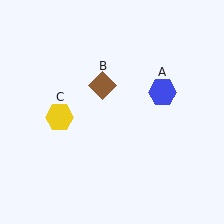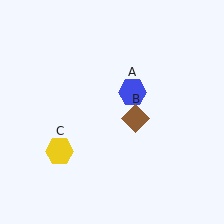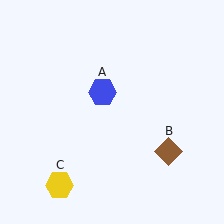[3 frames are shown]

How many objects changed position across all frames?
3 objects changed position: blue hexagon (object A), brown diamond (object B), yellow hexagon (object C).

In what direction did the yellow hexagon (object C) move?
The yellow hexagon (object C) moved down.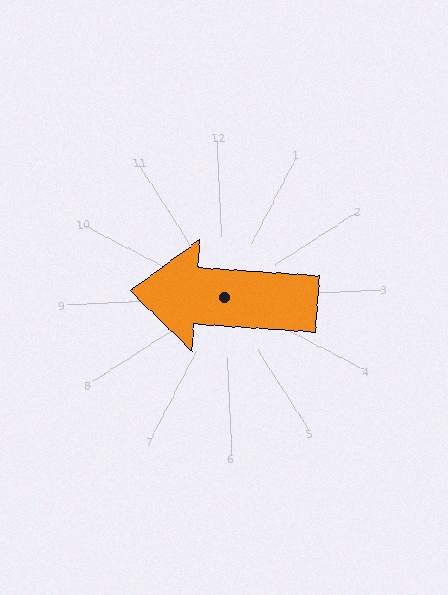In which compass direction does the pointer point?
West.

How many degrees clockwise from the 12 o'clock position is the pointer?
Approximately 277 degrees.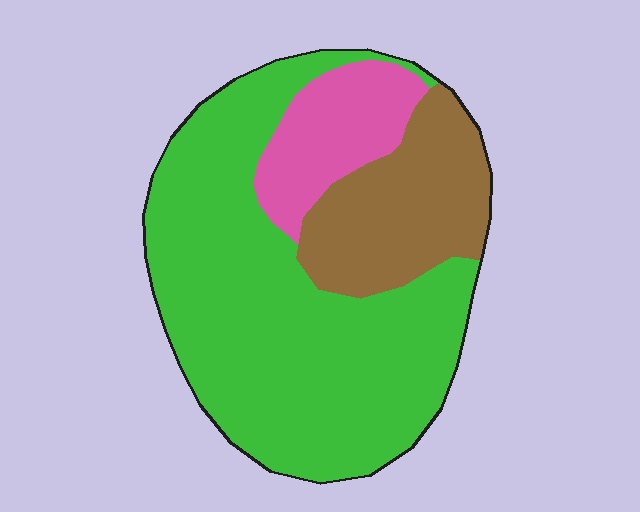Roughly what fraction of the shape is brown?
Brown takes up less than a quarter of the shape.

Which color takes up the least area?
Pink, at roughly 15%.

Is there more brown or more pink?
Brown.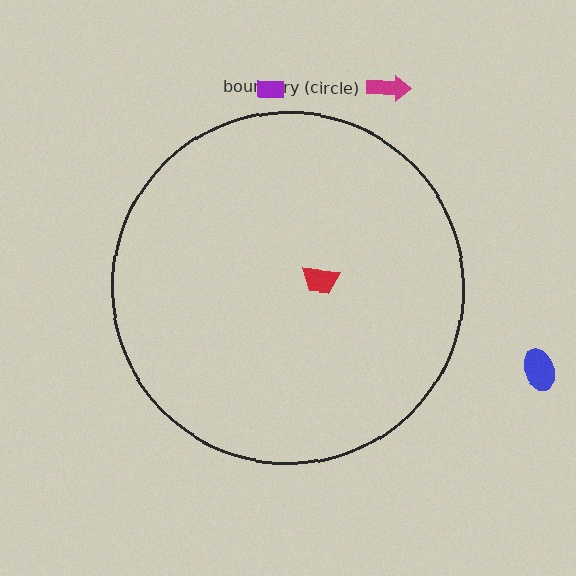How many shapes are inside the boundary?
1 inside, 3 outside.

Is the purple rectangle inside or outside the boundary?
Outside.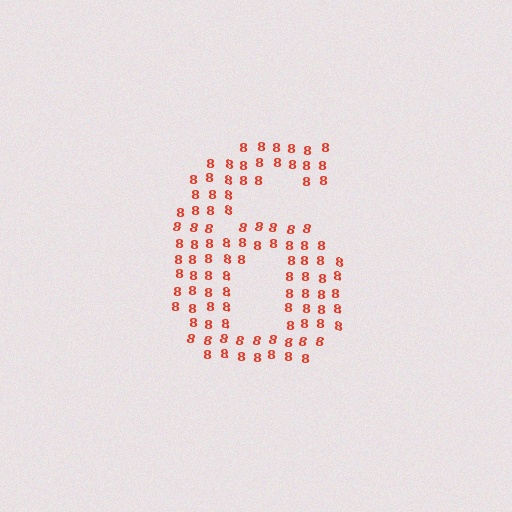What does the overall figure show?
The overall figure shows the digit 6.